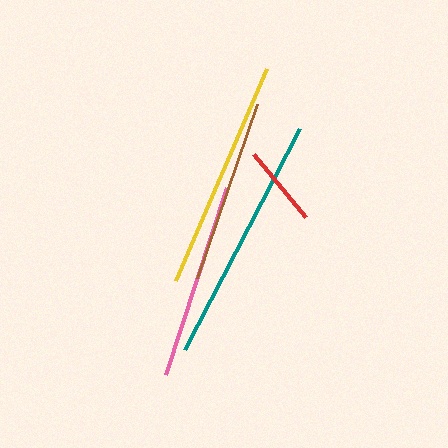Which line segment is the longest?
The teal line is the longest at approximately 249 pixels.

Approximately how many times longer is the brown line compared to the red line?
The brown line is approximately 2.3 times the length of the red line.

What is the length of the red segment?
The red segment is approximately 82 pixels long.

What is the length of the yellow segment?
The yellow segment is approximately 230 pixels long.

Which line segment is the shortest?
The red line is the shortest at approximately 82 pixels.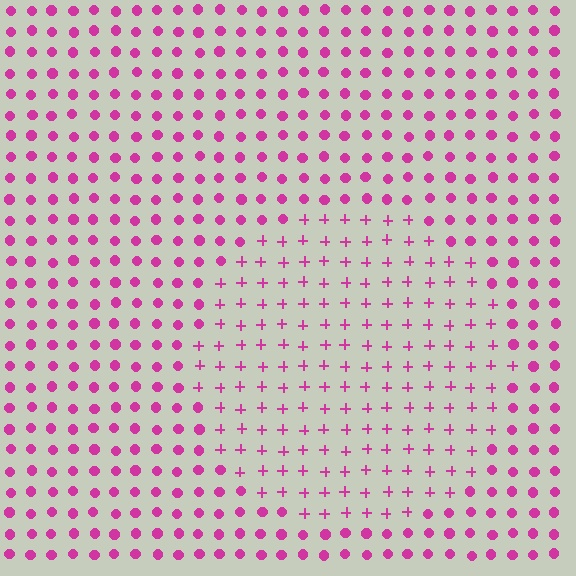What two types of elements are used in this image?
The image uses plus signs inside the circle region and circles outside it.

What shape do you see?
I see a circle.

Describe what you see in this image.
The image is filled with small magenta elements arranged in a uniform grid. A circle-shaped region contains plus signs, while the surrounding area contains circles. The boundary is defined purely by the change in element shape.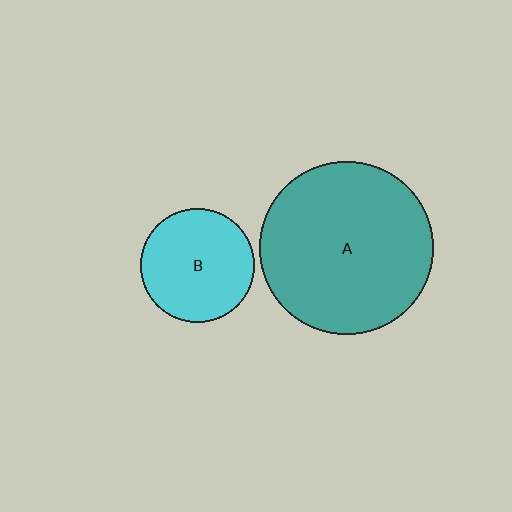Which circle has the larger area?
Circle A (teal).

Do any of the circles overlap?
No, none of the circles overlap.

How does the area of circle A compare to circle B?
Approximately 2.3 times.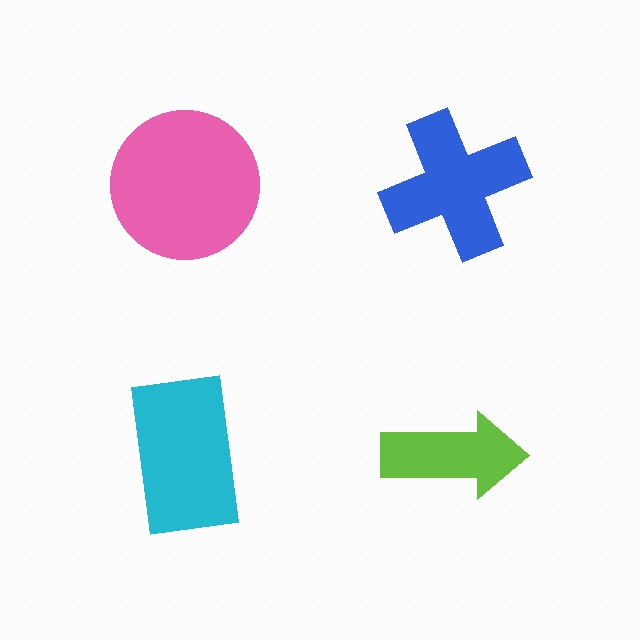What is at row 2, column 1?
A cyan rectangle.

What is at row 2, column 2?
A lime arrow.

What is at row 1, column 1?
A pink circle.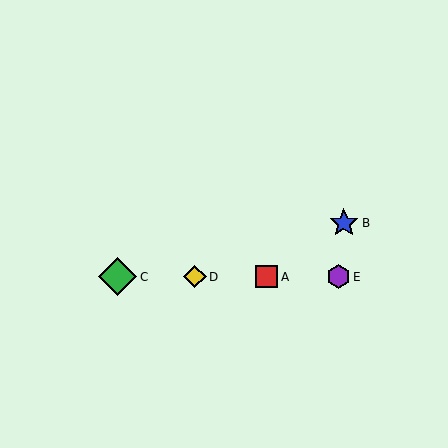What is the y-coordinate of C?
Object C is at y≈277.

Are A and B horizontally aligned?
No, A is at y≈277 and B is at y≈223.